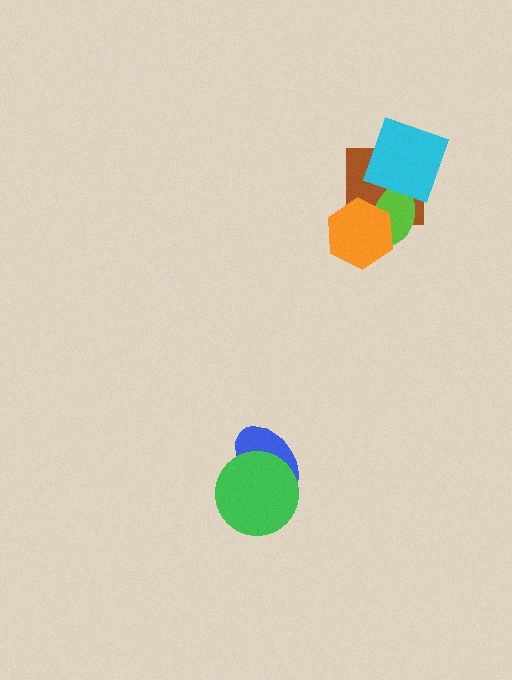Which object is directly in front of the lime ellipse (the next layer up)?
The orange hexagon is directly in front of the lime ellipse.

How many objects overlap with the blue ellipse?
1 object overlaps with the blue ellipse.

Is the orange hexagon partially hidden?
No, no other shape covers it.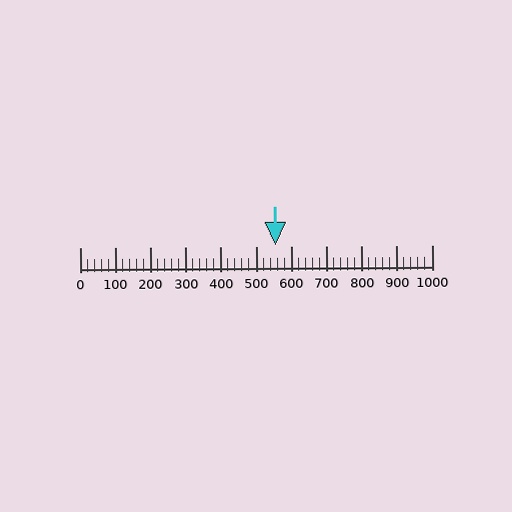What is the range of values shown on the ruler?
The ruler shows values from 0 to 1000.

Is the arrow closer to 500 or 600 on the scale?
The arrow is closer to 600.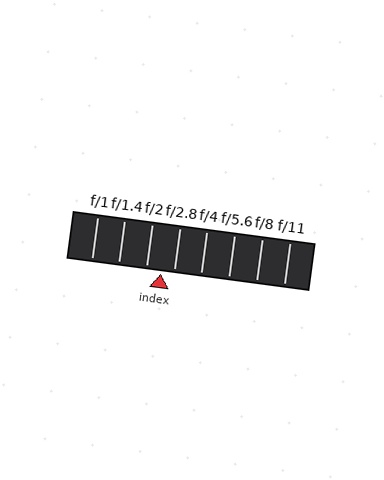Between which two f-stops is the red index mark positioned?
The index mark is between f/2 and f/2.8.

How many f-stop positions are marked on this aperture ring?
There are 8 f-stop positions marked.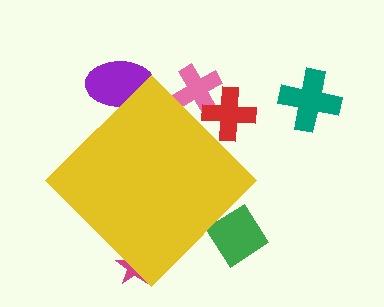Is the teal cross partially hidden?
No, the teal cross is fully visible.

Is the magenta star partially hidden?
Yes, the magenta star is partially hidden behind the yellow diamond.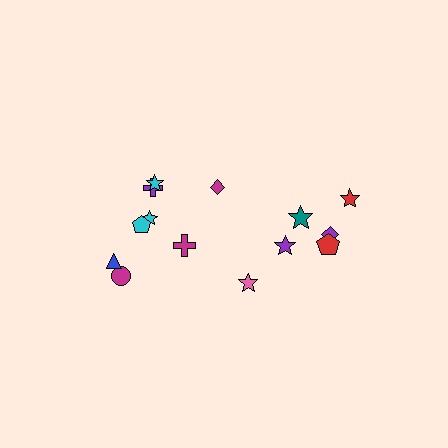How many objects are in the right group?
There are 6 objects.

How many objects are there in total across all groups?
There are 14 objects.